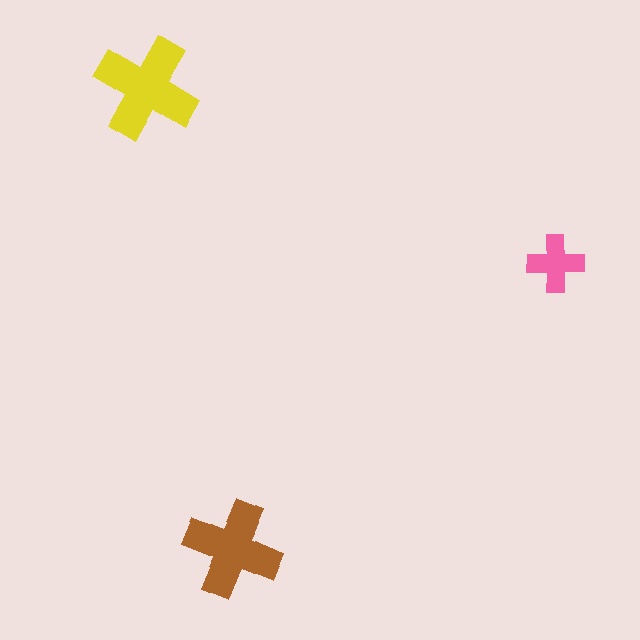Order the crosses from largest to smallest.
the yellow one, the brown one, the pink one.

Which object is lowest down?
The brown cross is bottommost.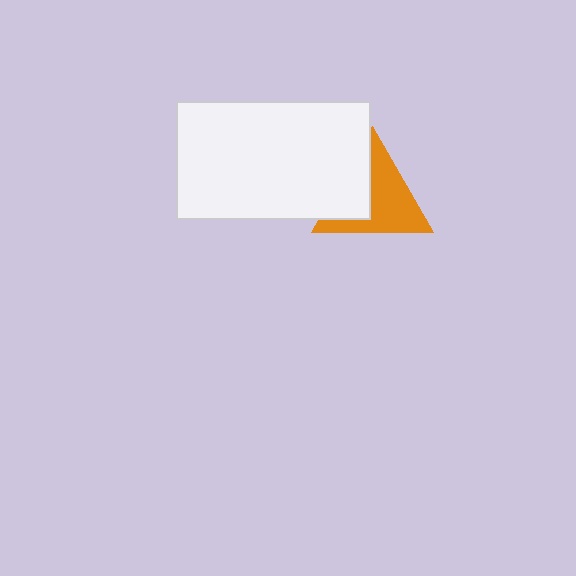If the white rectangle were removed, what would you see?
You would see the complete orange triangle.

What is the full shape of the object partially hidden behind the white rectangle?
The partially hidden object is an orange triangle.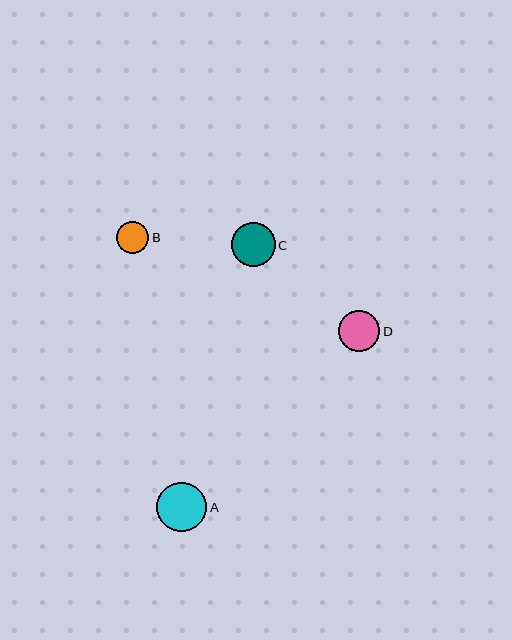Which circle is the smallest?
Circle B is the smallest with a size of approximately 32 pixels.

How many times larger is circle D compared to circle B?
Circle D is approximately 1.3 times the size of circle B.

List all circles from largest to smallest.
From largest to smallest: A, C, D, B.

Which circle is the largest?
Circle A is the largest with a size of approximately 50 pixels.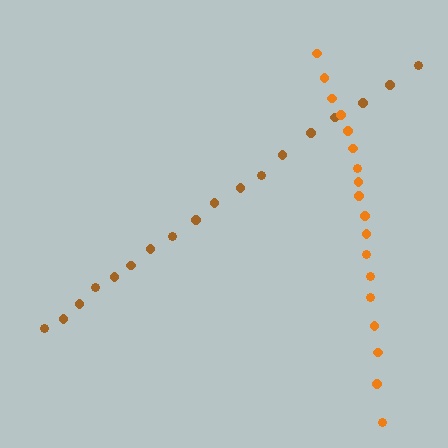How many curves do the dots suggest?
There are 2 distinct paths.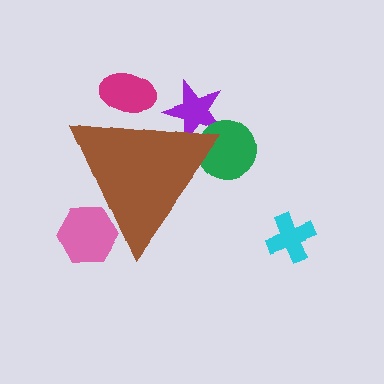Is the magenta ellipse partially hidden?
Yes, the magenta ellipse is partially hidden behind the brown triangle.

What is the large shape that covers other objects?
A brown triangle.